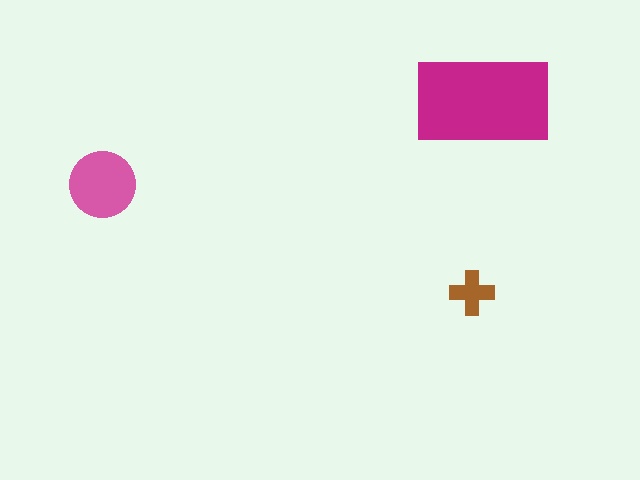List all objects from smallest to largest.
The brown cross, the pink circle, the magenta rectangle.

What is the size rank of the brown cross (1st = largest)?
3rd.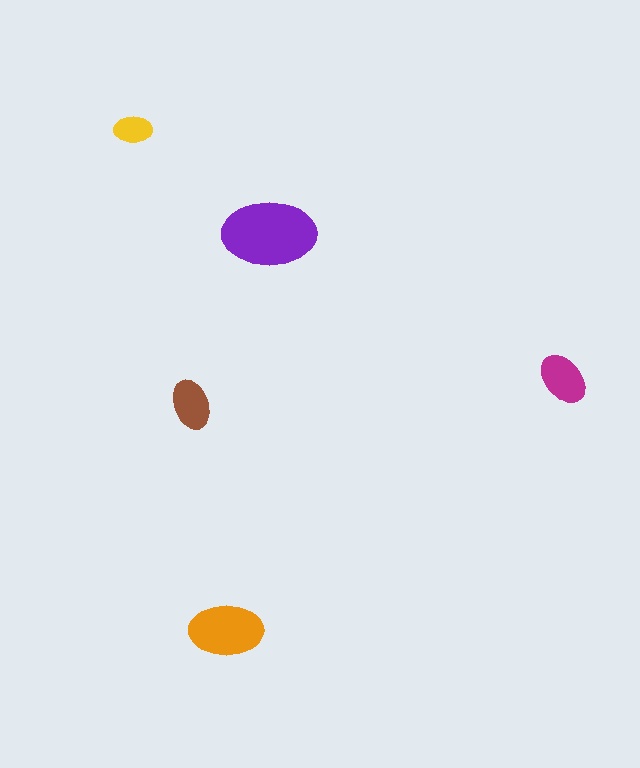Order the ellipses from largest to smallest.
the purple one, the orange one, the magenta one, the brown one, the yellow one.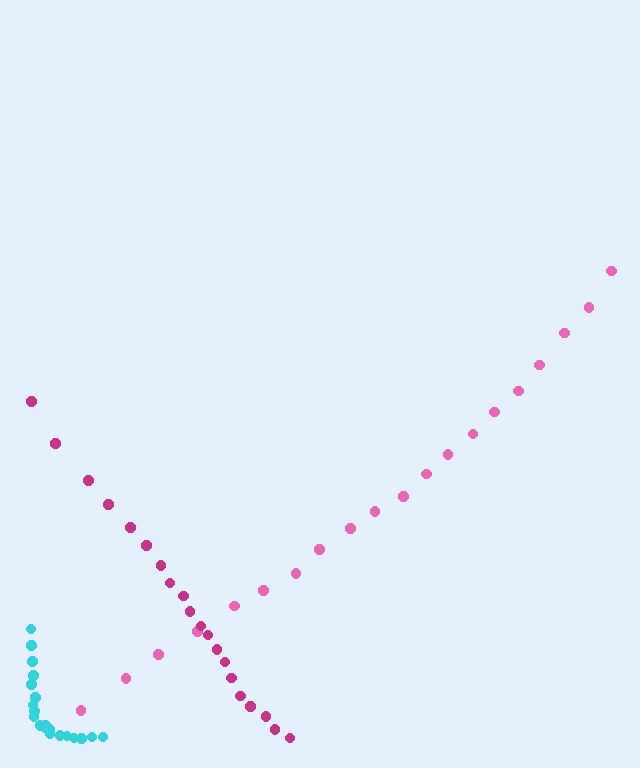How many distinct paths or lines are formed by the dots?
There are 3 distinct paths.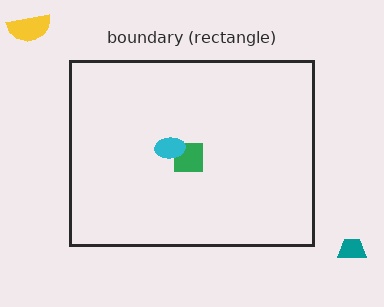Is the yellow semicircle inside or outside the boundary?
Outside.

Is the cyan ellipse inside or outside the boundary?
Inside.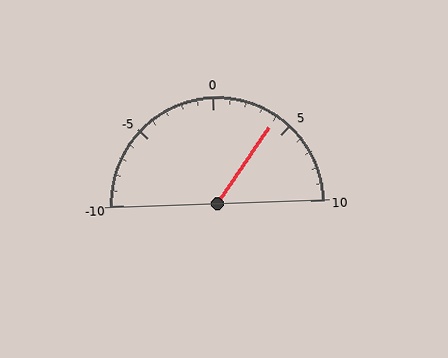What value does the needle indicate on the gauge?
The needle indicates approximately 4.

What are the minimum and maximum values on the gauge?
The gauge ranges from -10 to 10.